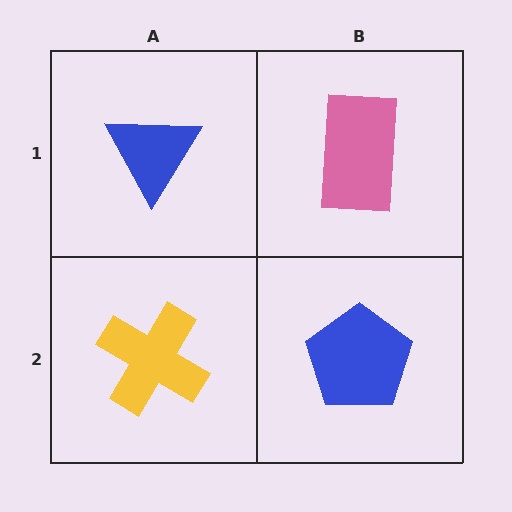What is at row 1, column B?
A pink rectangle.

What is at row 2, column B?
A blue pentagon.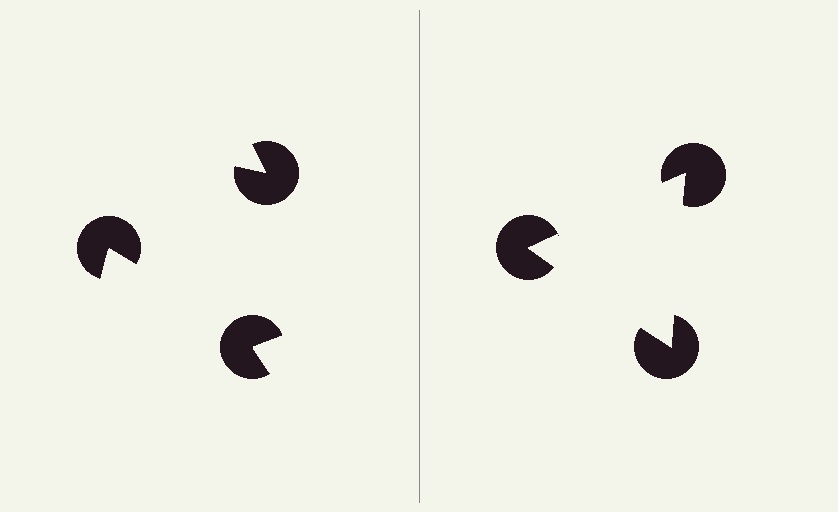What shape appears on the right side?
An illusory triangle.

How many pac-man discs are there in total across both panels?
6 — 3 on each side.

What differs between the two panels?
The pac-man discs are positioned identically on both sides; only the wedge orientations differ. On the right they align to a triangle; on the left they are misaligned.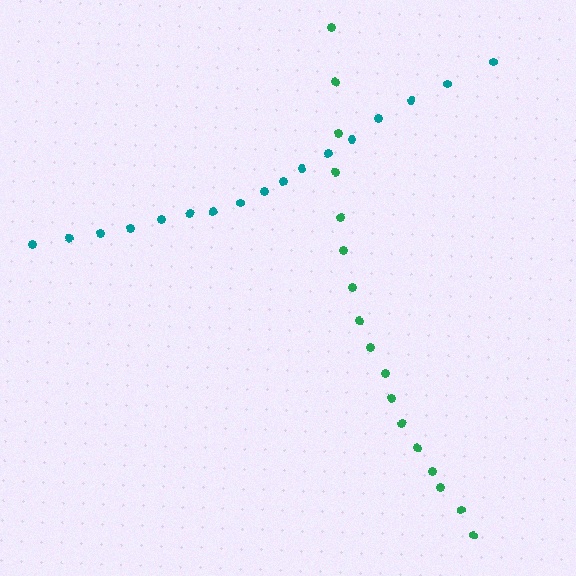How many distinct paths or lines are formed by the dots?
There are 2 distinct paths.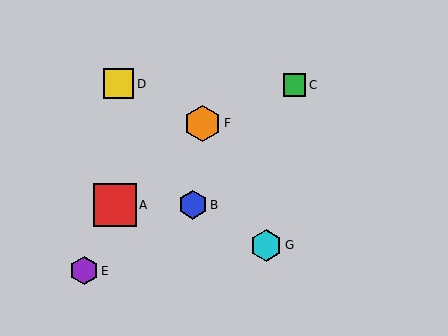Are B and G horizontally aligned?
No, B is at y≈205 and G is at y≈245.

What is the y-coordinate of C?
Object C is at y≈85.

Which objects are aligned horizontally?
Objects A, B are aligned horizontally.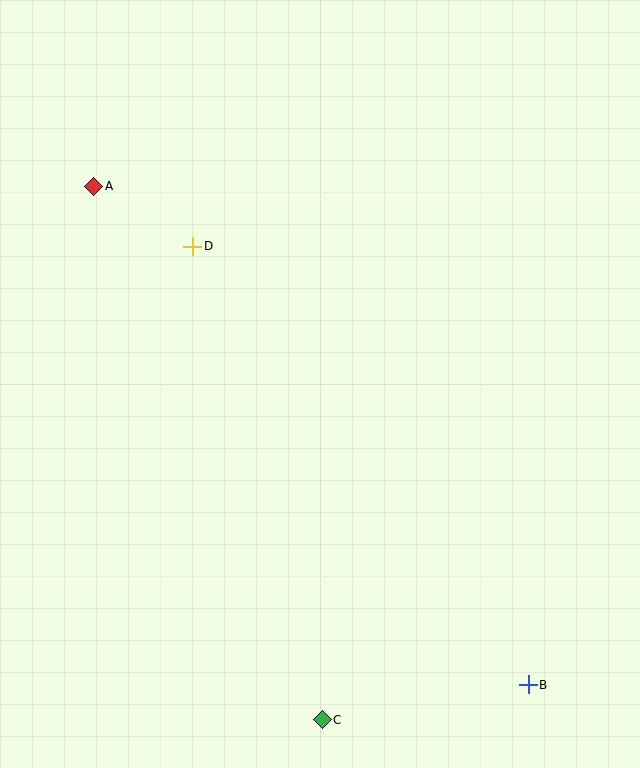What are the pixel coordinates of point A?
Point A is at (94, 186).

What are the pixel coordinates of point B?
Point B is at (528, 685).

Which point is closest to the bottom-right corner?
Point B is closest to the bottom-right corner.